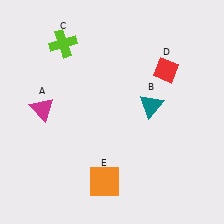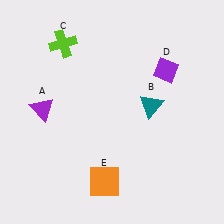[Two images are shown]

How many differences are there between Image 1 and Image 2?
There are 2 differences between the two images.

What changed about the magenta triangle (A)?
In Image 1, A is magenta. In Image 2, it changed to purple.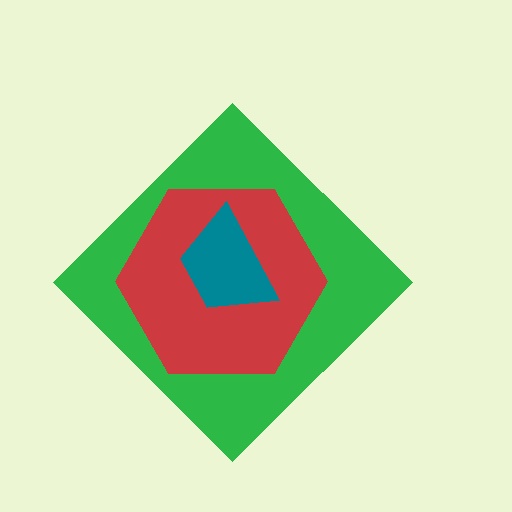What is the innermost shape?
The teal trapezoid.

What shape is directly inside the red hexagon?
The teal trapezoid.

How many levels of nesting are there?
3.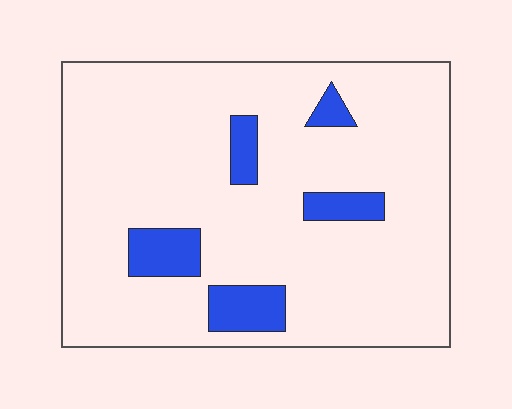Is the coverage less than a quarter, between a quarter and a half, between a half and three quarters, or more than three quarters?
Less than a quarter.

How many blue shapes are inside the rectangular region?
5.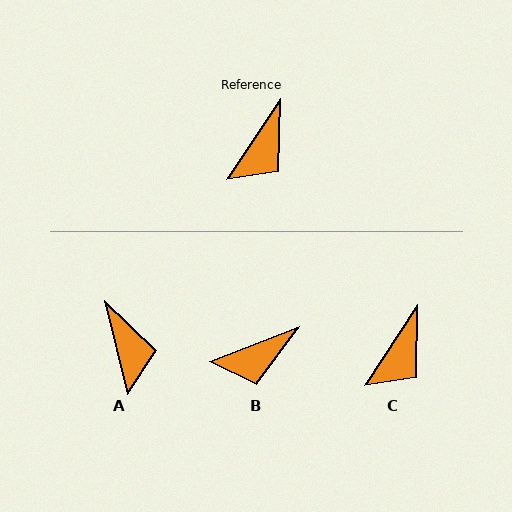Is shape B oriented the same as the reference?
No, it is off by about 35 degrees.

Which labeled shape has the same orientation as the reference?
C.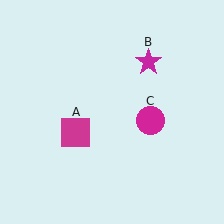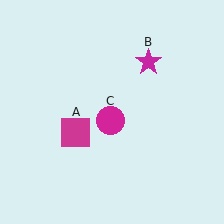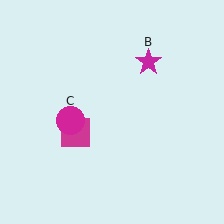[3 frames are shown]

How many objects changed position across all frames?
1 object changed position: magenta circle (object C).